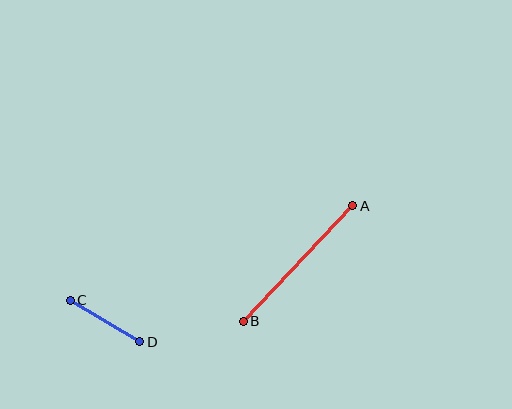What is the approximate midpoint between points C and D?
The midpoint is at approximately (105, 321) pixels.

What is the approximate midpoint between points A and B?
The midpoint is at approximately (298, 264) pixels.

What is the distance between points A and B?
The distance is approximately 159 pixels.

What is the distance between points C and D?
The distance is approximately 81 pixels.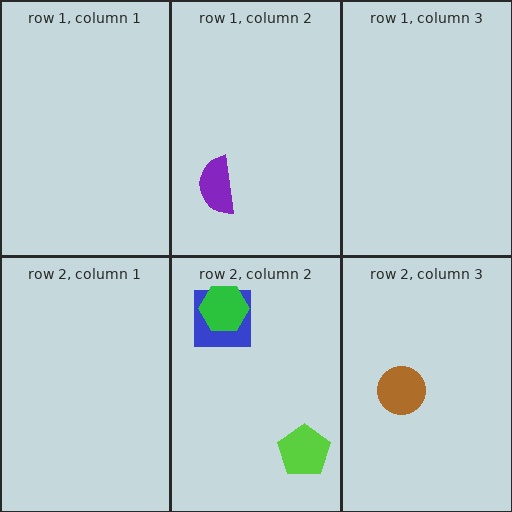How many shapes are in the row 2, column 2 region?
3.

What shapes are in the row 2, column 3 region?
The brown circle.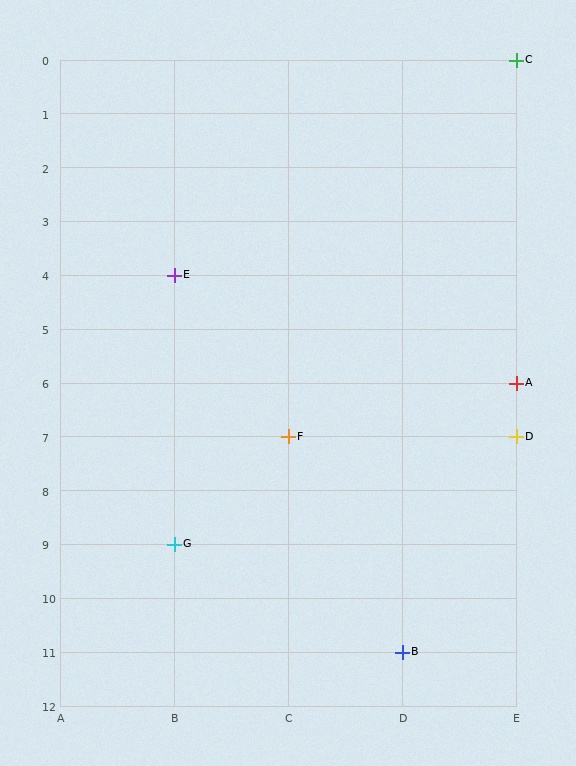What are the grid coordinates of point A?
Point A is at grid coordinates (E, 6).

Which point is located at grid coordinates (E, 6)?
Point A is at (E, 6).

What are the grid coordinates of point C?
Point C is at grid coordinates (E, 0).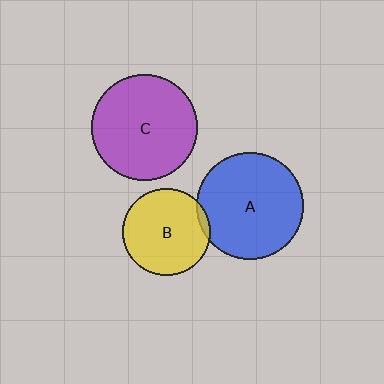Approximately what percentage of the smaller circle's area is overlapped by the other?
Approximately 5%.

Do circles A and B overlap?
Yes.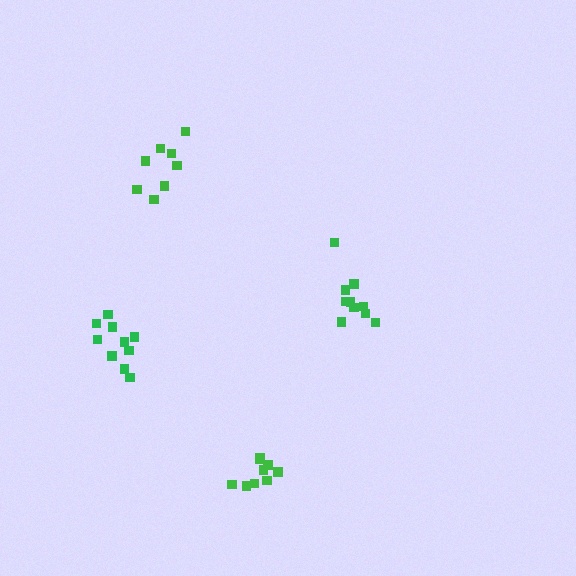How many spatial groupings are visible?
There are 4 spatial groupings.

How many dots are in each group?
Group 1: 10 dots, Group 2: 10 dots, Group 3: 8 dots, Group 4: 9 dots (37 total).